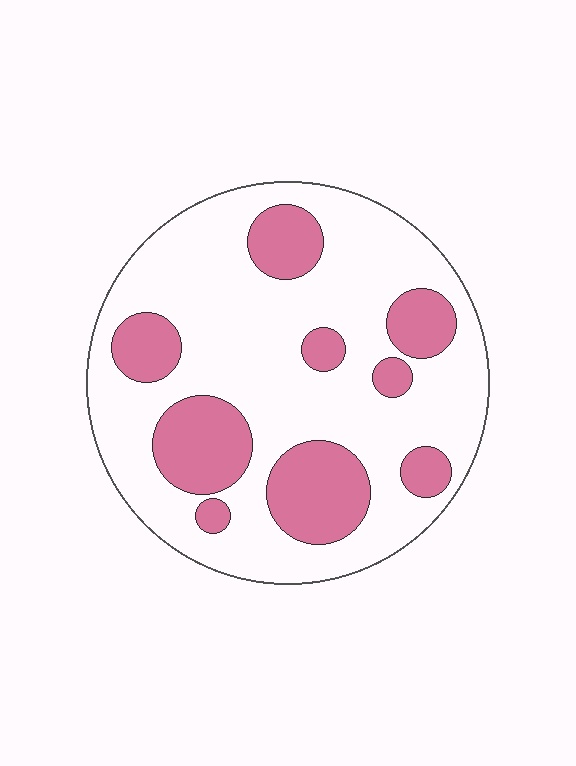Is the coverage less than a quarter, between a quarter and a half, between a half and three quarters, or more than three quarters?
Between a quarter and a half.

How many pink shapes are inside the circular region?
9.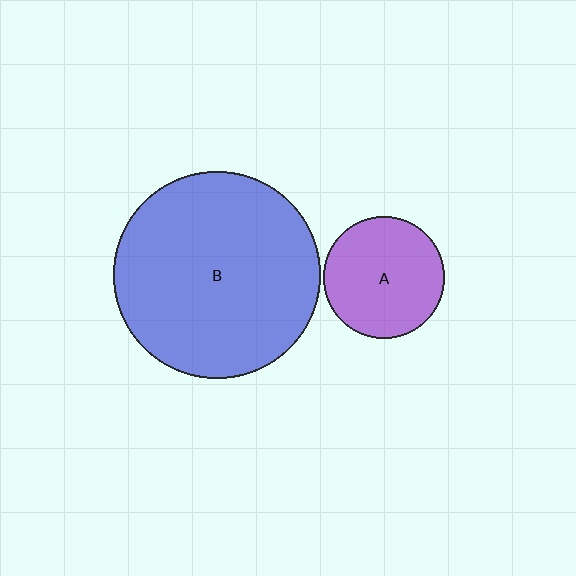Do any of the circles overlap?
No, none of the circles overlap.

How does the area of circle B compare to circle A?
Approximately 2.9 times.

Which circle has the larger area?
Circle B (blue).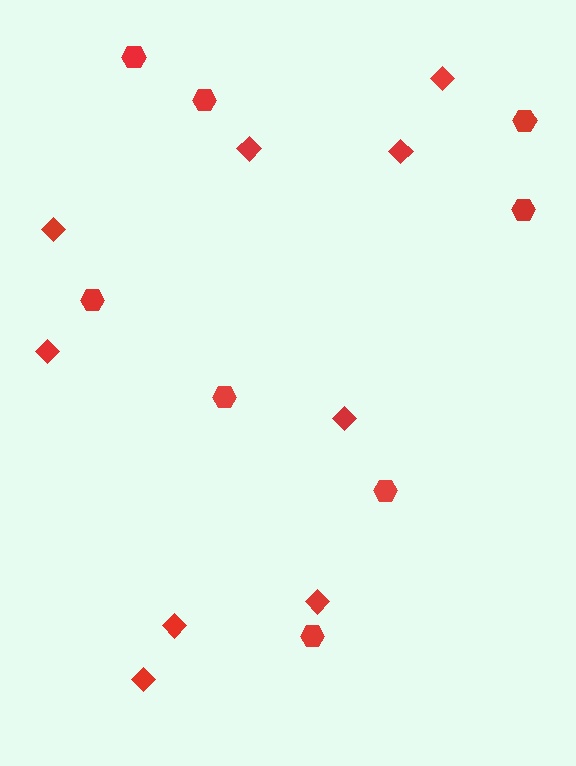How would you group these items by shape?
There are 2 groups: one group of hexagons (8) and one group of diamonds (9).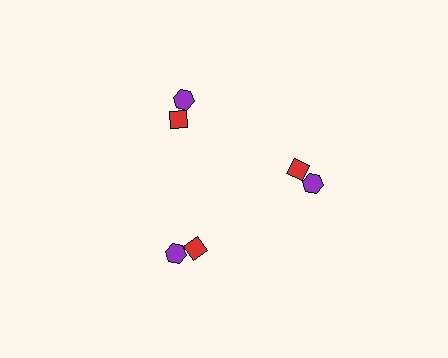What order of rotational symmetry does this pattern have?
This pattern has 3-fold rotational symmetry.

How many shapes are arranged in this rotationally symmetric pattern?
There are 6 shapes, arranged in 3 groups of 2.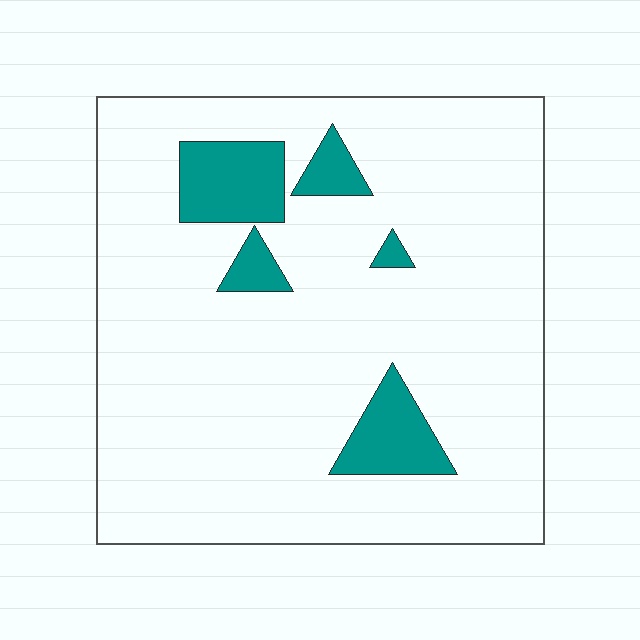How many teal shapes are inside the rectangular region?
5.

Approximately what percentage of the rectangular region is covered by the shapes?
Approximately 10%.